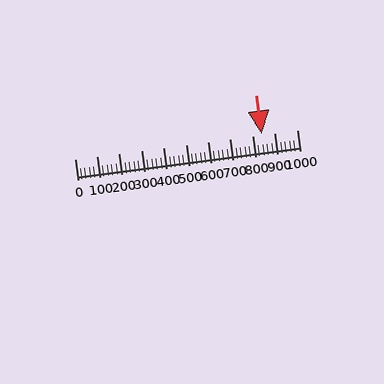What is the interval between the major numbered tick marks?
The major tick marks are spaced 100 units apart.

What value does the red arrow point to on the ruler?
The red arrow points to approximately 841.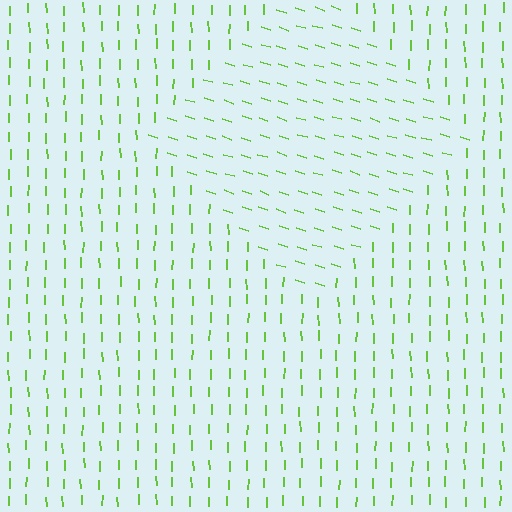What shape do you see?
I see a diamond.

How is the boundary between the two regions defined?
The boundary is defined purely by a change in line orientation (approximately 72 degrees difference). All lines are the same color and thickness.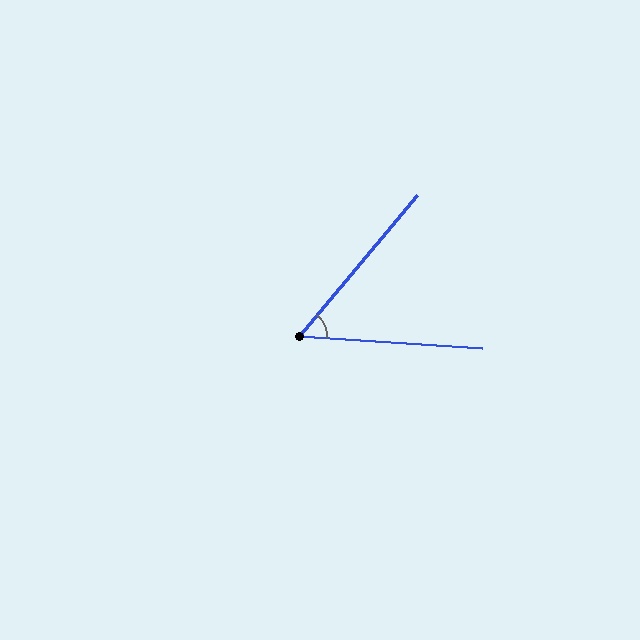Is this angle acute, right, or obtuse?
It is acute.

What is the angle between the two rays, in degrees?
Approximately 54 degrees.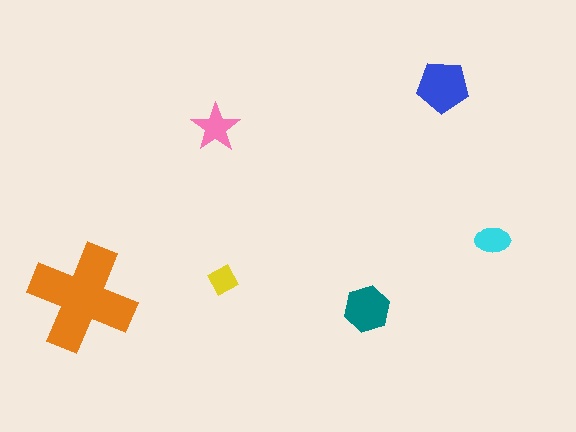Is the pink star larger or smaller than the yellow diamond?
Larger.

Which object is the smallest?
The yellow diamond.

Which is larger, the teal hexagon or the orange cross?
The orange cross.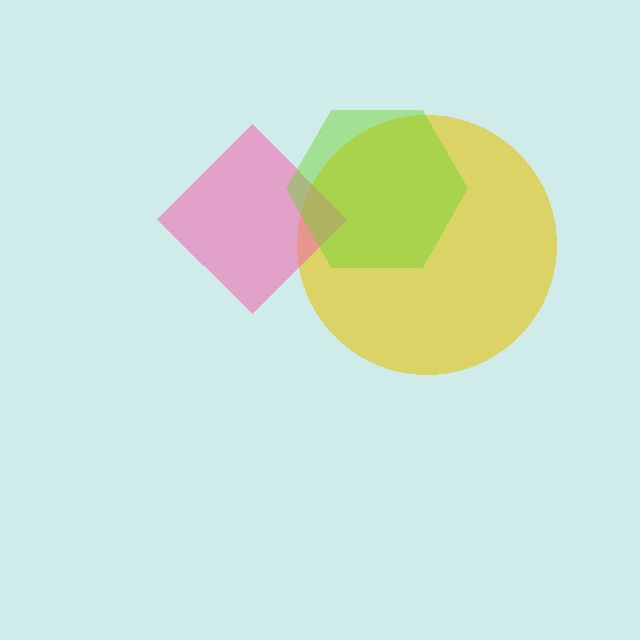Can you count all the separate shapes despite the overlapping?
Yes, there are 3 separate shapes.